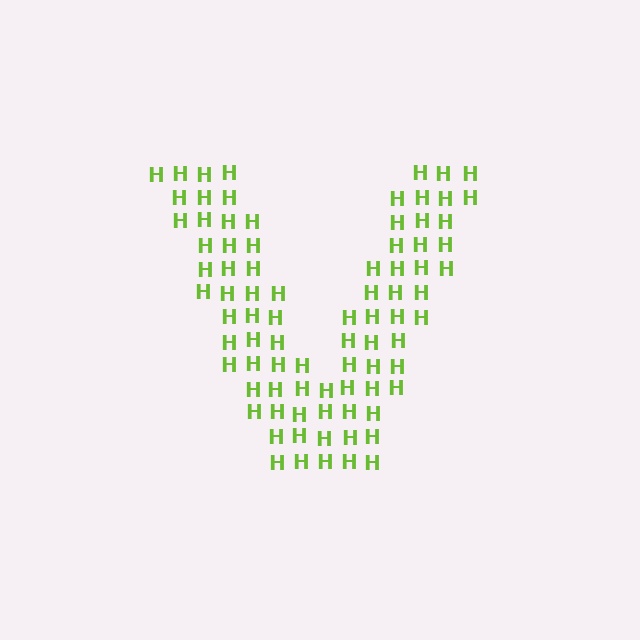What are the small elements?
The small elements are letter H's.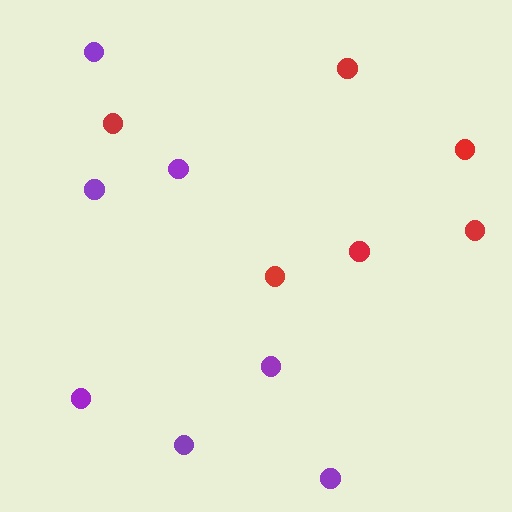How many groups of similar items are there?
There are 2 groups: one group of red circles (6) and one group of purple circles (7).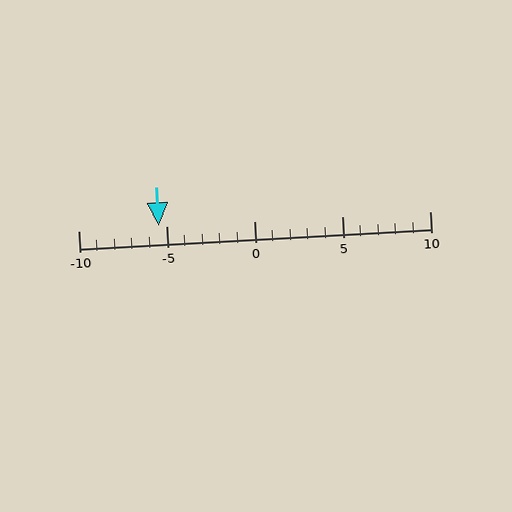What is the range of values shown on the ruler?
The ruler shows values from -10 to 10.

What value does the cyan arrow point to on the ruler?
The cyan arrow points to approximately -5.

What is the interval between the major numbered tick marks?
The major tick marks are spaced 5 units apart.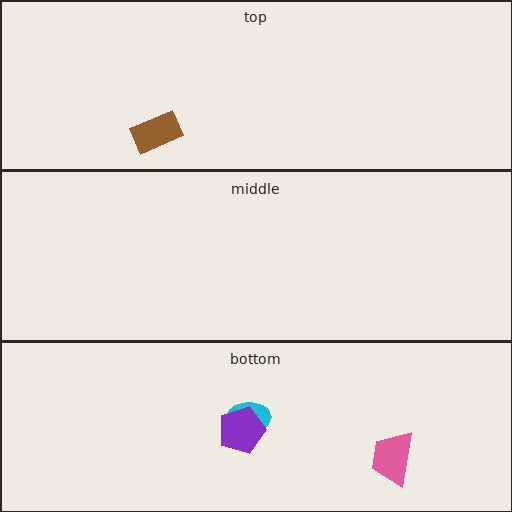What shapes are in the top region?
The brown rectangle.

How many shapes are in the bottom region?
3.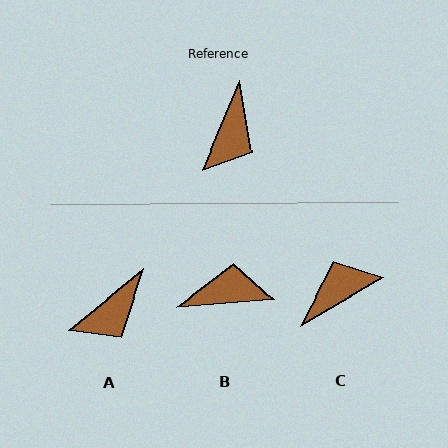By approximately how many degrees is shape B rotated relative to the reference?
Approximately 117 degrees counter-clockwise.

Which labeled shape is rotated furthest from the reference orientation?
C, about 143 degrees away.